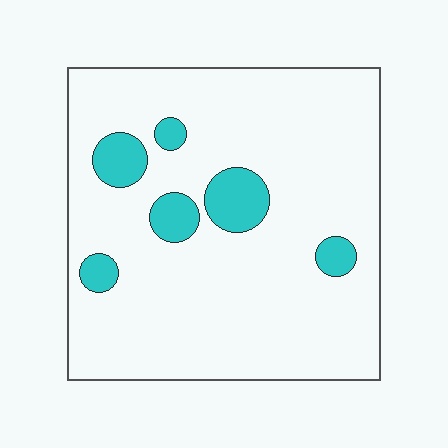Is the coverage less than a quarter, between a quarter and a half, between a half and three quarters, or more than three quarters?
Less than a quarter.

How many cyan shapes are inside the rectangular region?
6.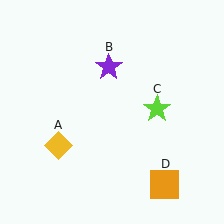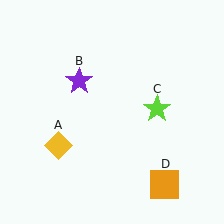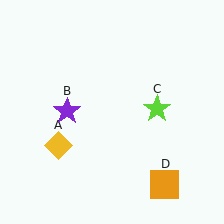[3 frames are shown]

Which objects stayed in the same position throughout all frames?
Yellow diamond (object A) and lime star (object C) and orange square (object D) remained stationary.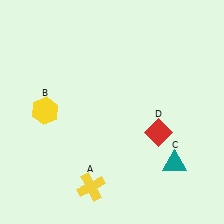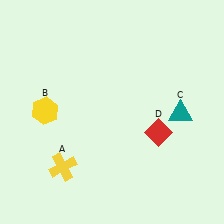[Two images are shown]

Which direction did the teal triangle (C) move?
The teal triangle (C) moved up.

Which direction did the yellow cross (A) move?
The yellow cross (A) moved left.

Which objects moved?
The objects that moved are: the yellow cross (A), the teal triangle (C).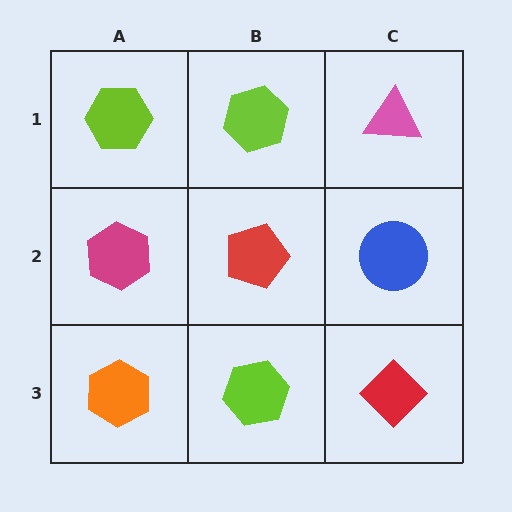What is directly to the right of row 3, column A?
A lime hexagon.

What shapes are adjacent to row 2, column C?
A pink triangle (row 1, column C), a red diamond (row 3, column C), a red pentagon (row 2, column B).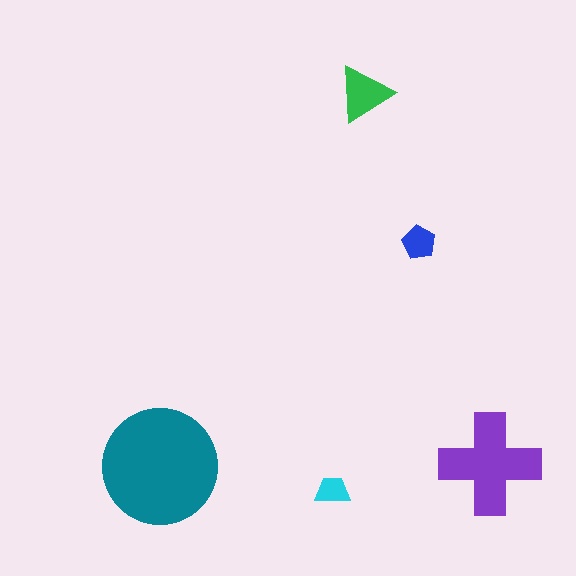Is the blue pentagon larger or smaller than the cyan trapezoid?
Larger.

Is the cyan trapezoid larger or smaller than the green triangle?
Smaller.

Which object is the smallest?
The cyan trapezoid.